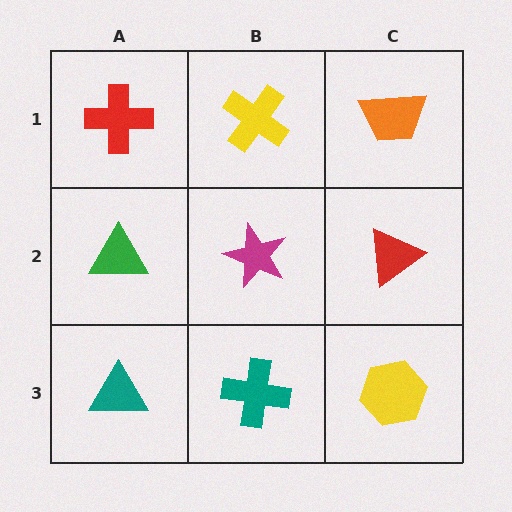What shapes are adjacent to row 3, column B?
A magenta star (row 2, column B), a teal triangle (row 3, column A), a yellow hexagon (row 3, column C).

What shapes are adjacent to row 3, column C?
A red triangle (row 2, column C), a teal cross (row 3, column B).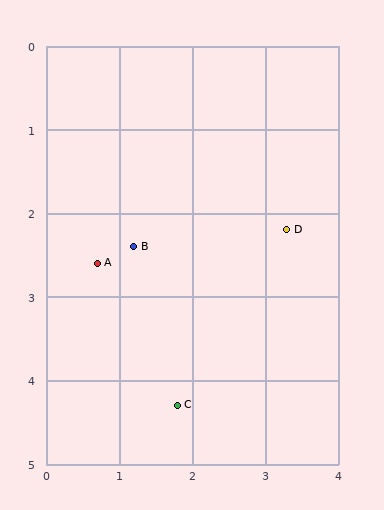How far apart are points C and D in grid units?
Points C and D are about 2.6 grid units apart.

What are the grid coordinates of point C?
Point C is at approximately (1.8, 4.3).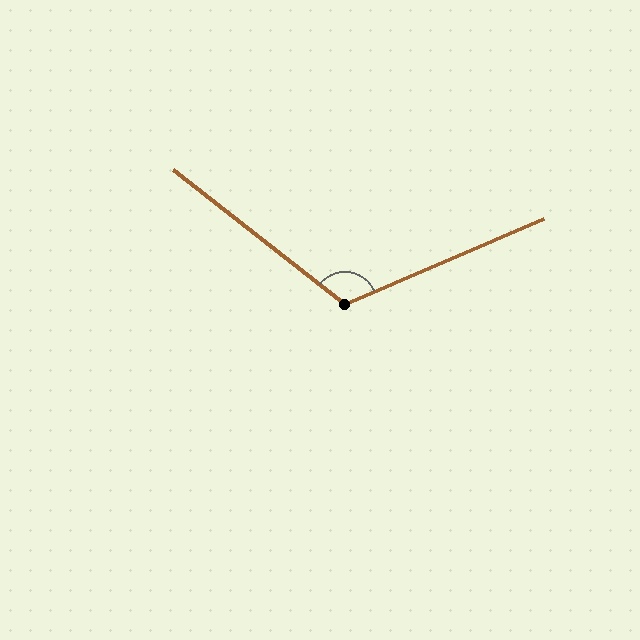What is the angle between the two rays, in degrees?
Approximately 119 degrees.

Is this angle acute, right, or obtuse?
It is obtuse.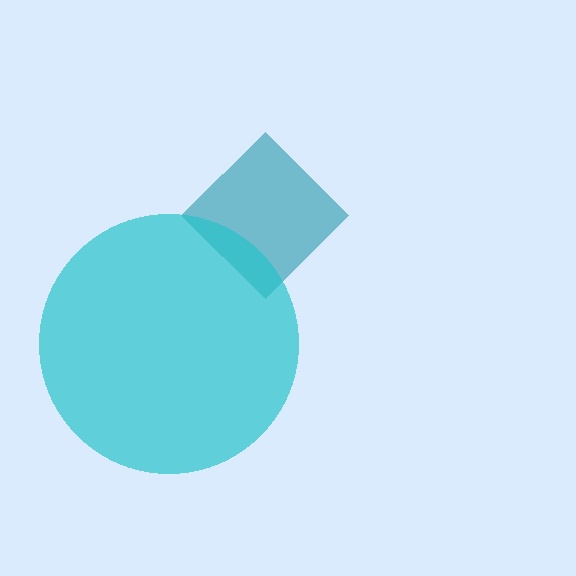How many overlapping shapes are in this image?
There are 2 overlapping shapes in the image.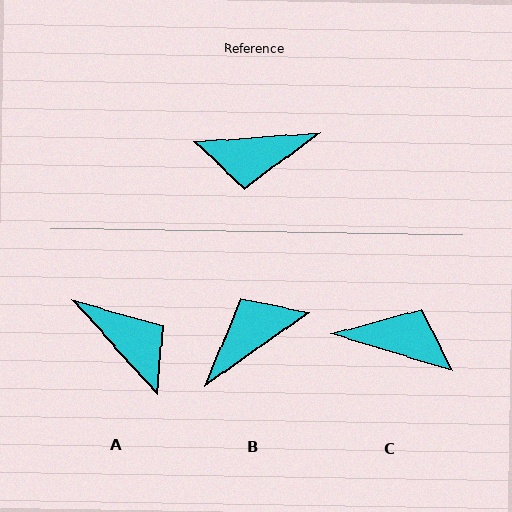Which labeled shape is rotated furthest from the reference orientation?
C, about 159 degrees away.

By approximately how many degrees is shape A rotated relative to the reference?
Approximately 128 degrees counter-clockwise.